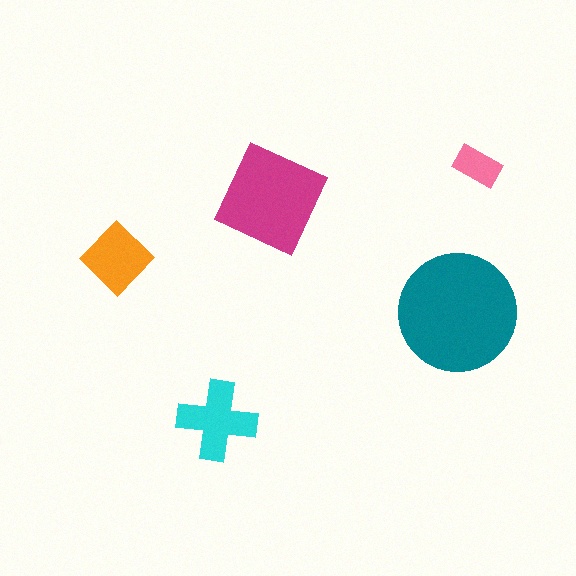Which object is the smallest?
The pink rectangle.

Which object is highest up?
The pink rectangle is topmost.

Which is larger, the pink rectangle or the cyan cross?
The cyan cross.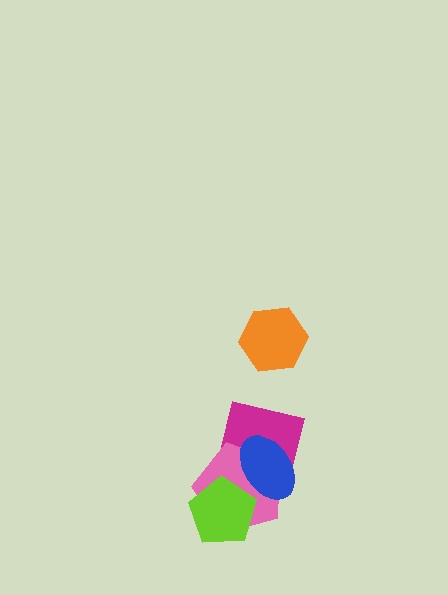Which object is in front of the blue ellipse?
The lime pentagon is in front of the blue ellipse.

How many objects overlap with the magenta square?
2 objects overlap with the magenta square.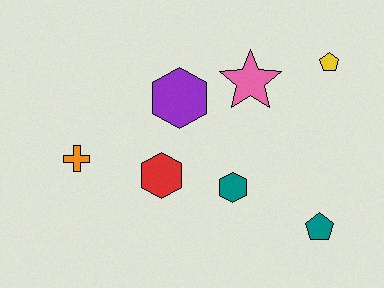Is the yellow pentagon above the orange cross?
Yes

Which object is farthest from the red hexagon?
The yellow pentagon is farthest from the red hexagon.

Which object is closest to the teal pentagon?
The teal hexagon is closest to the teal pentagon.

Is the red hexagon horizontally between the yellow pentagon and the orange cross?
Yes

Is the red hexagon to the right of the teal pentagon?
No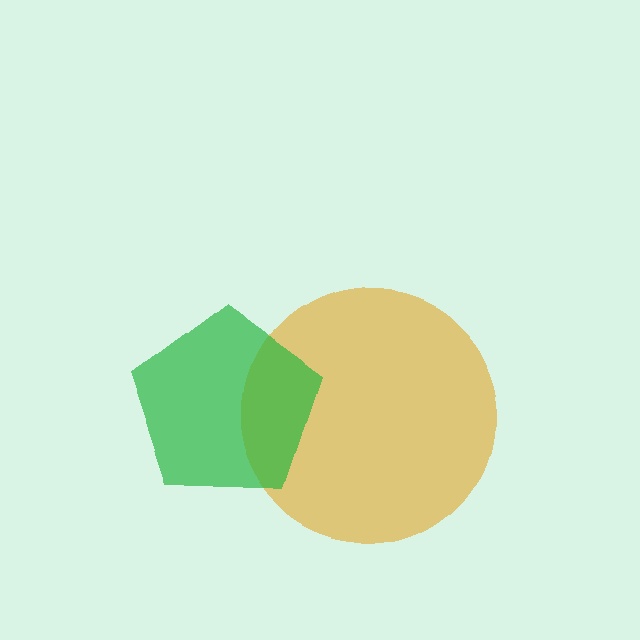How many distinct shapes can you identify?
There are 2 distinct shapes: an orange circle, a green pentagon.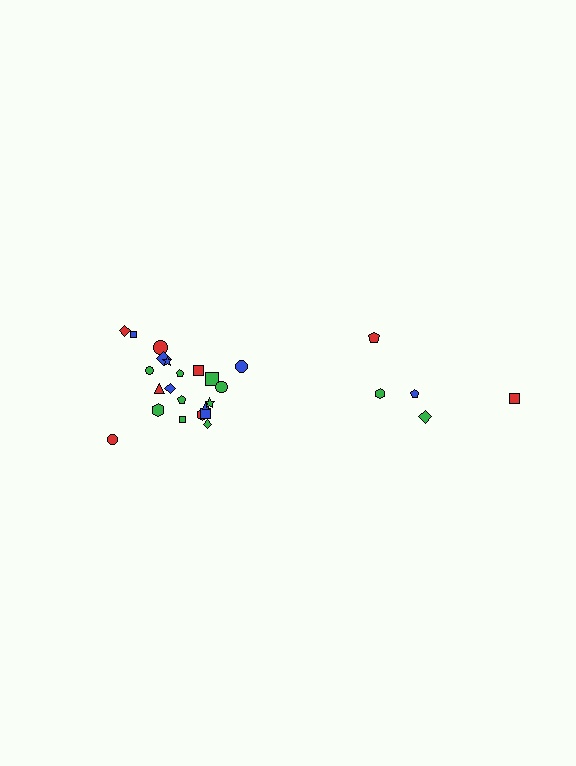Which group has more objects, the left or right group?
The left group.